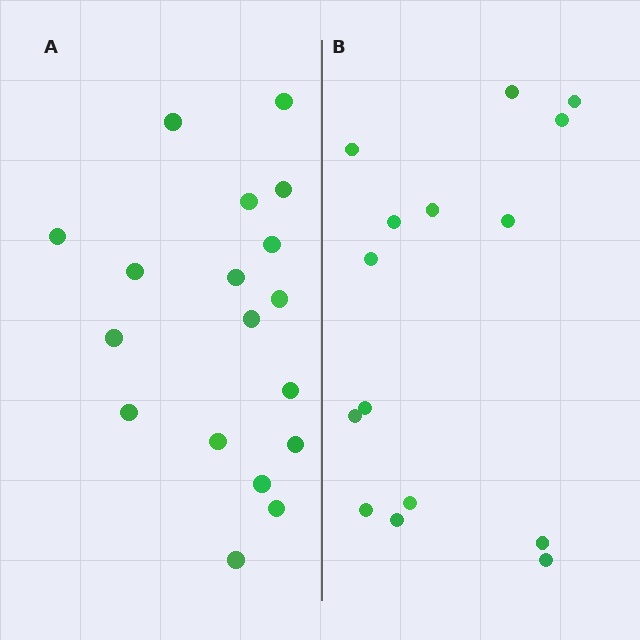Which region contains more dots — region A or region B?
Region A (the left region) has more dots.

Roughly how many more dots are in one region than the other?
Region A has just a few more — roughly 2 or 3 more dots than region B.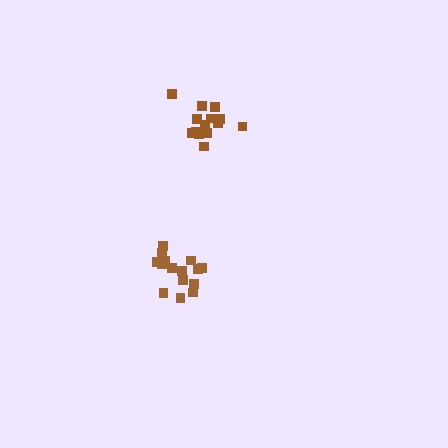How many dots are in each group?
Group 1: 15 dots, Group 2: 14 dots (29 total).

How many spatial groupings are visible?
There are 2 spatial groupings.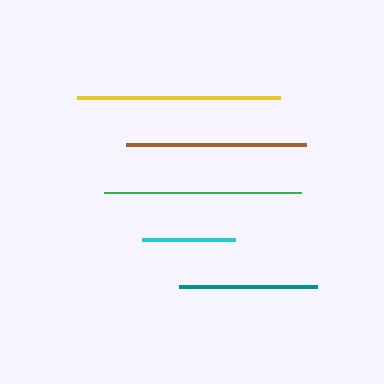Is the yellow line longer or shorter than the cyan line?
The yellow line is longer than the cyan line.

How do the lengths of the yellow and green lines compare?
The yellow and green lines are approximately the same length.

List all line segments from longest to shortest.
From longest to shortest: yellow, green, brown, teal, cyan.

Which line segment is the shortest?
The cyan line is the shortest at approximately 93 pixels.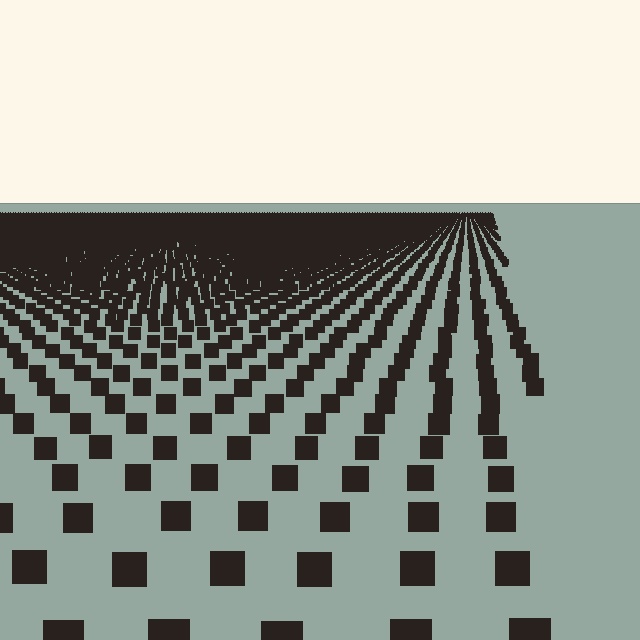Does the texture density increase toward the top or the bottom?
Density increases toward the top.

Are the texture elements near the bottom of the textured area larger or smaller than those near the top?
Larger. Near the bottom, elements are closer to the viewer and appear at a bigger on-screen size.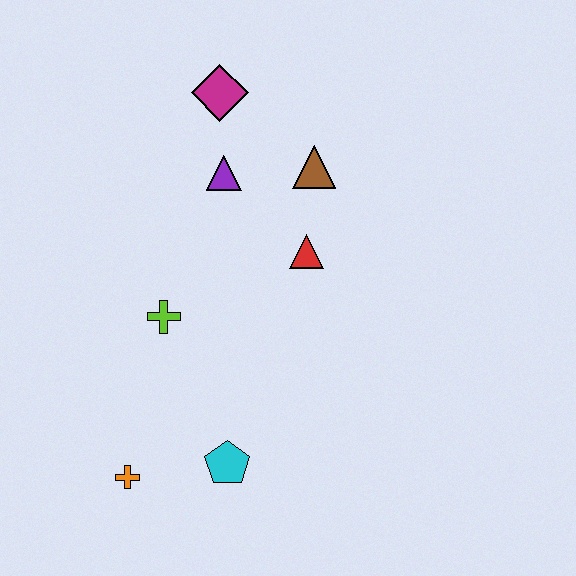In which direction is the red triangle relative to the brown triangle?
The red triangle is below the brown triangle.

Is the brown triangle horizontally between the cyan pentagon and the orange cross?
No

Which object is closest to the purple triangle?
The magenta diamond is closest to the purple triangle.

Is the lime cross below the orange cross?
No